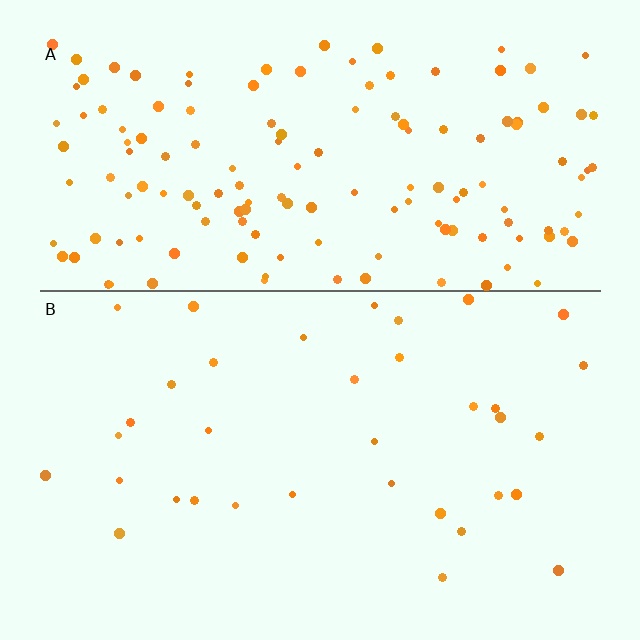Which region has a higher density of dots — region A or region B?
A (the top).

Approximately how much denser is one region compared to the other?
Approximately 4.2× — region A over region B.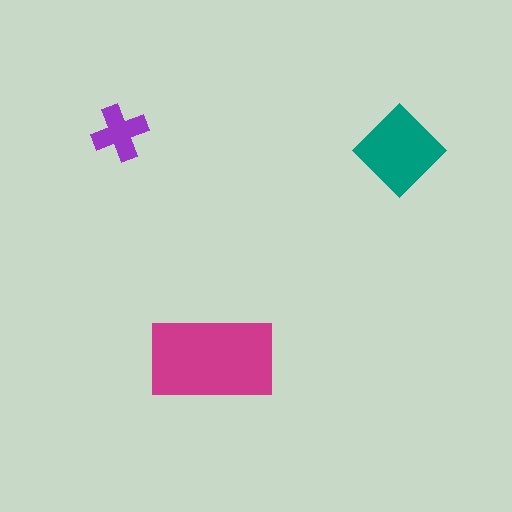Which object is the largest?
The magenta rectangle.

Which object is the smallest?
The purple cross.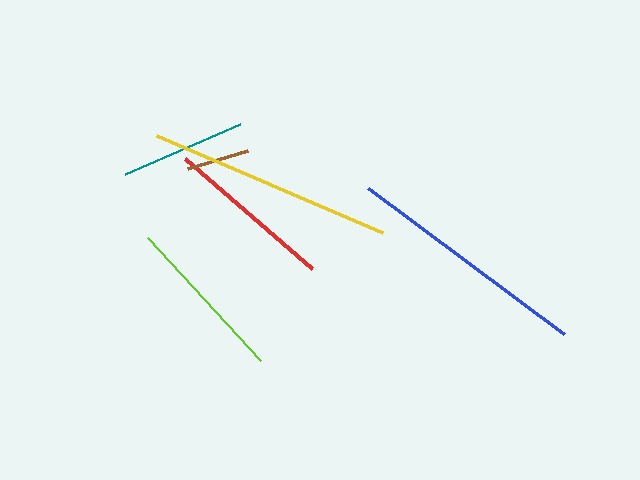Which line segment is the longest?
The yellow line is the longest at approximately 246 pixels.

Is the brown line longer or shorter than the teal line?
The teal line is longer than the brown line.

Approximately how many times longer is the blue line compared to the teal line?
The blue line is approximately 1.9 times the length of the teal line.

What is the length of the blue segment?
The blue segment is approximately 244 pixels long.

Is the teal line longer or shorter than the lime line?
The lime line is longer than the teal line.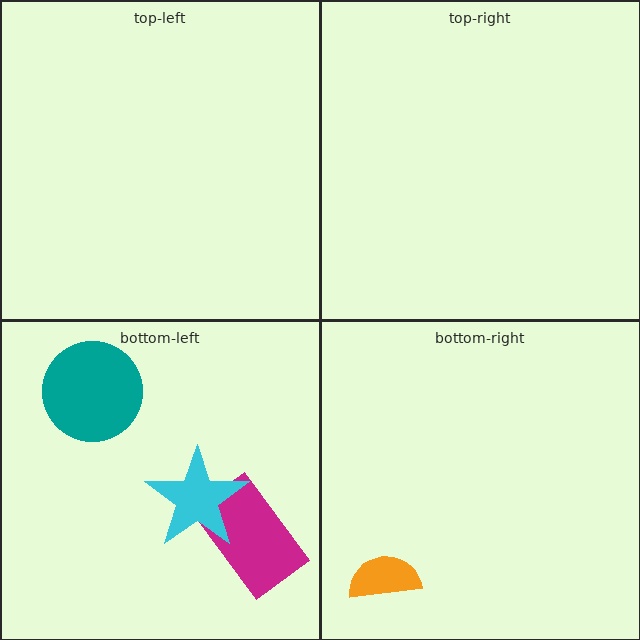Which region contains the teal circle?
The bottom-left region.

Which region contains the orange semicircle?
The bottom-right region.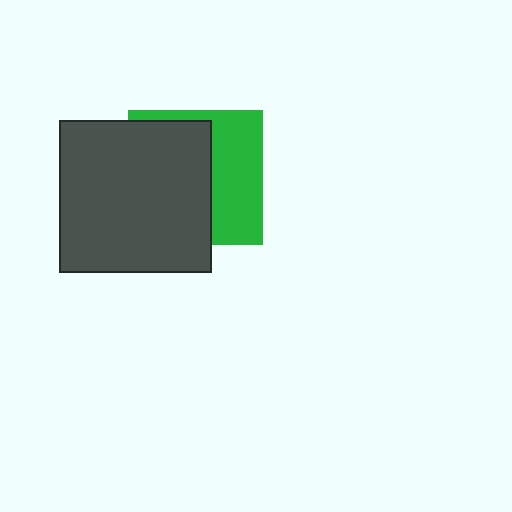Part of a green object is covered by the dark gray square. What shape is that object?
It is a square.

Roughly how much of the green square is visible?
A small part of it is visible (roughly 43%).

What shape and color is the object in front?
The object in front is a dark gray square.